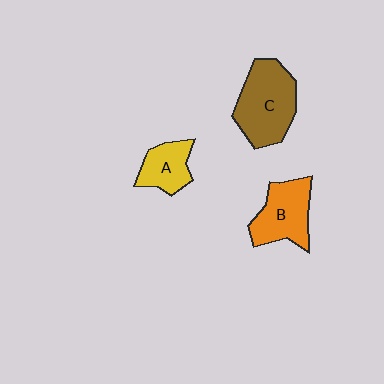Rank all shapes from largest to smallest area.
From largest to smallest: C (brown), B (orange), A (yellow).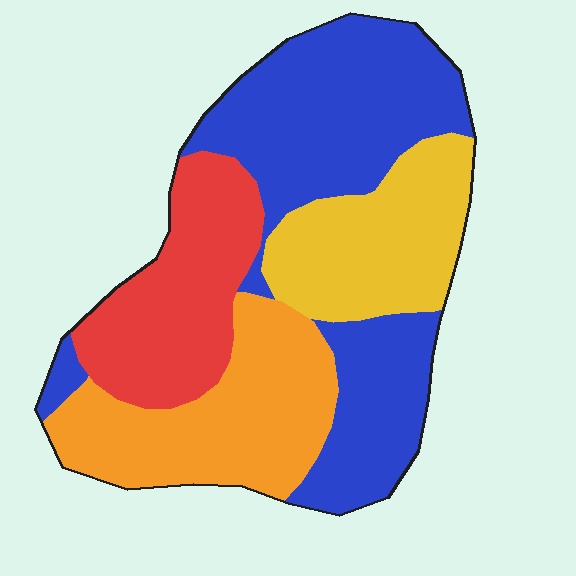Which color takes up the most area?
Blue, at roughly 40%.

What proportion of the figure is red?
Red covers roughly 20% of the figure.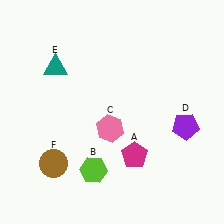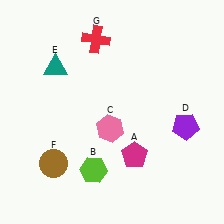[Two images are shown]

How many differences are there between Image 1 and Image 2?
There is 1 difference between the two images.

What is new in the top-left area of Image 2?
A red cross (G) was added in the top-left area of Image 2.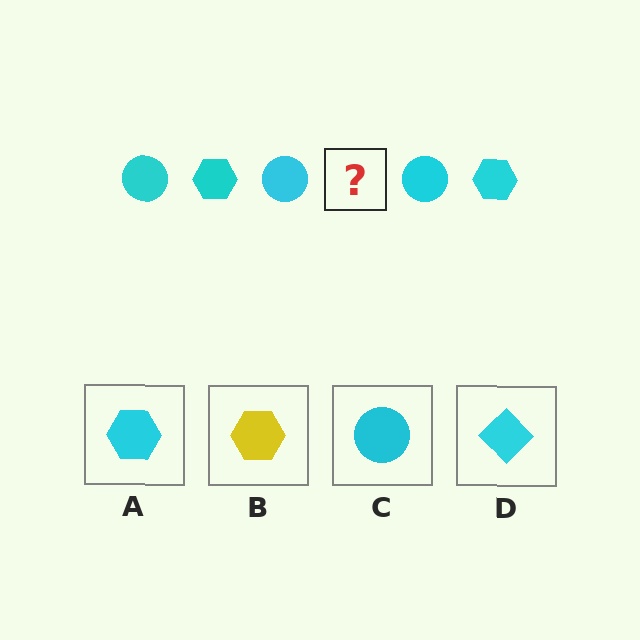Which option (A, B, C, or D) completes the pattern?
A.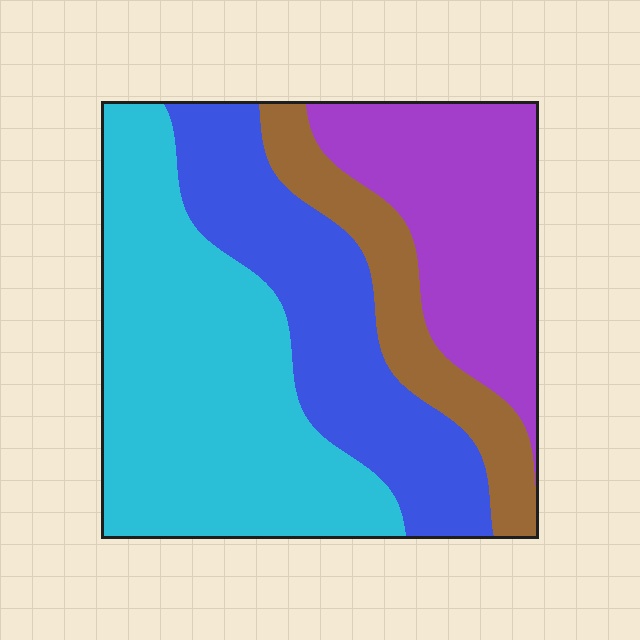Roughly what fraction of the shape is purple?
Purple takes up about one quarter (1/4) of the shape.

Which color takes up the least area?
Brown, at roughly 15%.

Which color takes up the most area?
Cyan, at roughly 40%.